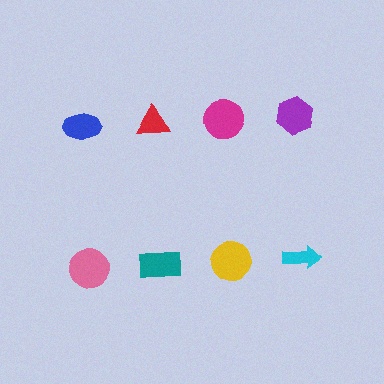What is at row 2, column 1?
A pink circle.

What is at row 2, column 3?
A yellow circle.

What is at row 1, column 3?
A magenta circle.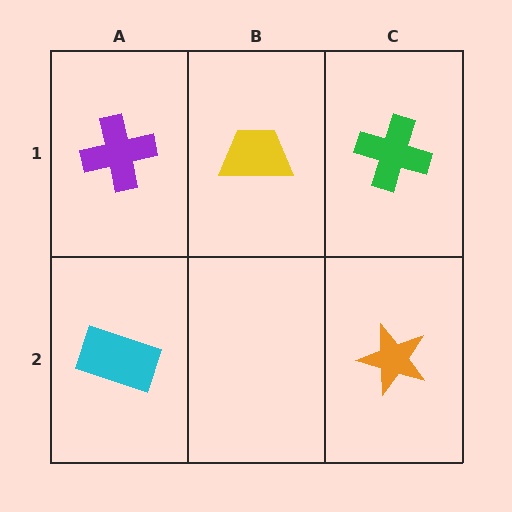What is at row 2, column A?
A cyan rectangle.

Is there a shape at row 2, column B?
No, that cell is empty.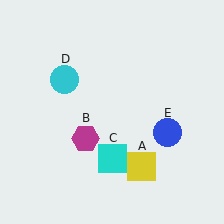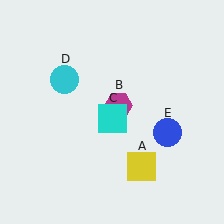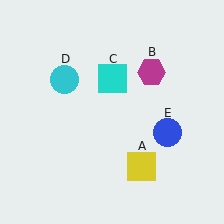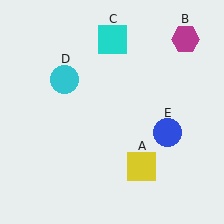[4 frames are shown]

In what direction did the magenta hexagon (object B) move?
The magenta hexagon (object B) moved up and to the right.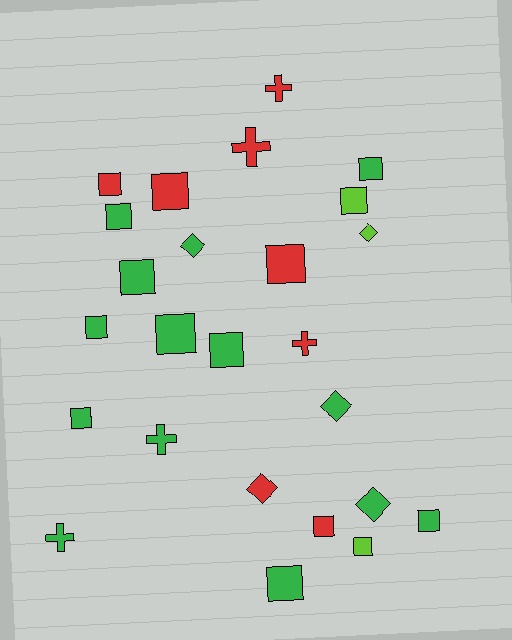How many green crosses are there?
There are 2 green crosses.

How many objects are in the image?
There are 25 objects.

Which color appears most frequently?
Green, with 14 objects.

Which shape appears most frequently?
Square, with 15 objects.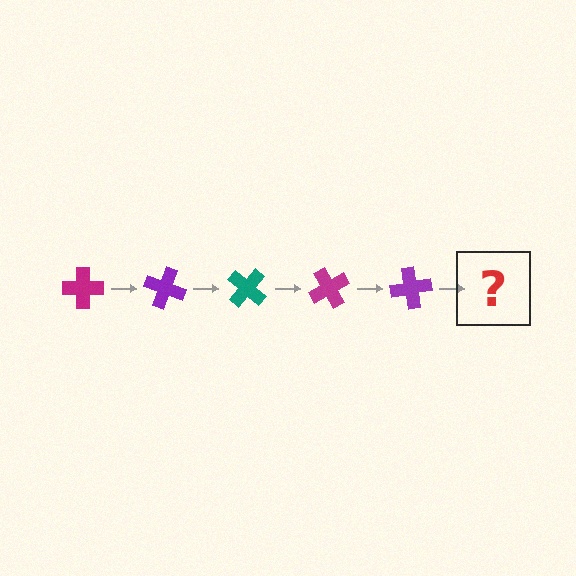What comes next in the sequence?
The next element should be a teal cross, rotated 100 degrees from the start.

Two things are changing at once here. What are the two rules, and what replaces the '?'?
The two rules are that it rotates 20 degrees each step and the color cycles through magenta, purple, and teal. The '?' should be a teal cross, rotated 100 degrees from the start.